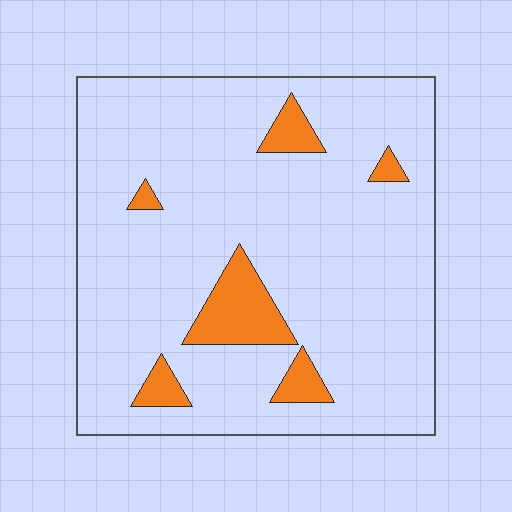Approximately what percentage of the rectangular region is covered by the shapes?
Approximately 10%.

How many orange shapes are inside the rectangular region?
6.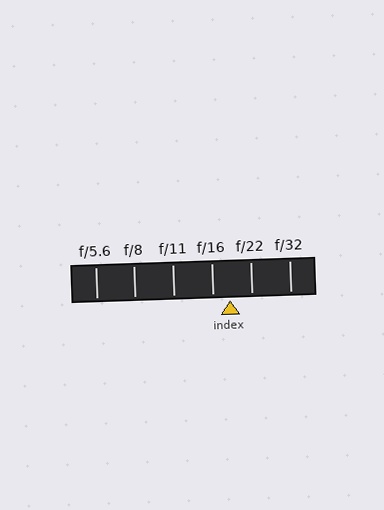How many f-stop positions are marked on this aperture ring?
There are 6 f-stop positions marked.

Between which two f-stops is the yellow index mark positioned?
The index mark is between f/16 and f/22.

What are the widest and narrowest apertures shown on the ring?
The widest aperture shown is f/5.6 and the narrowest is f/32.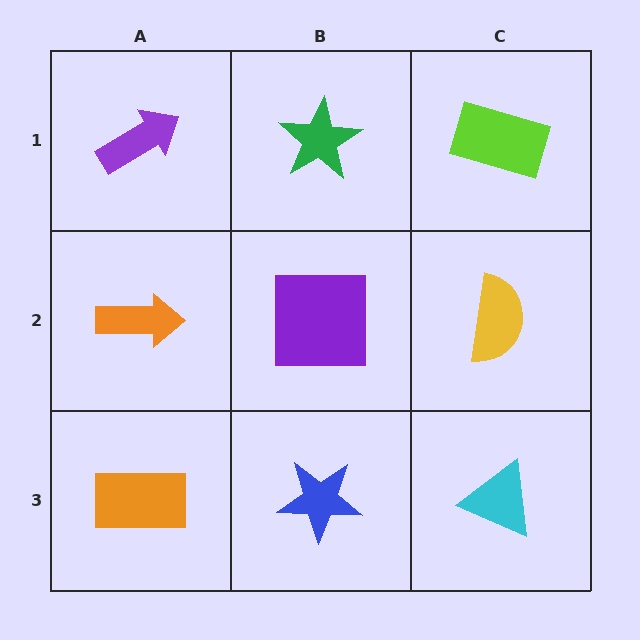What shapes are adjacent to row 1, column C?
A yellow semicircle (row 2, column C), a green star (row 1, column B).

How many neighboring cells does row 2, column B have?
4.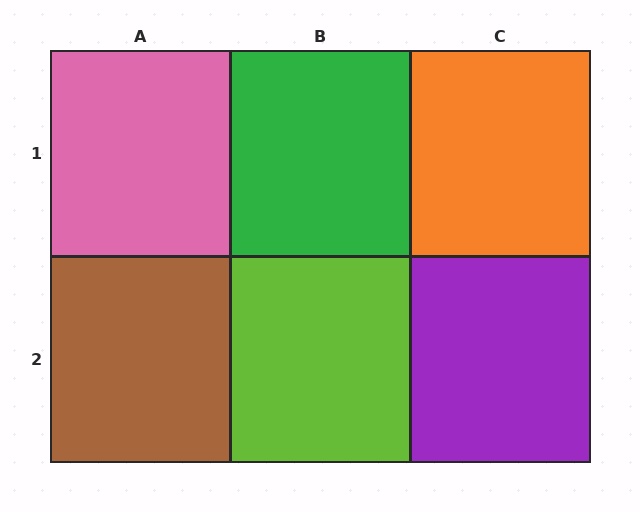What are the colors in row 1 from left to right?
Pink, green, orange.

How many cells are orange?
1 cell is orange.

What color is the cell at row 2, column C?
Purple.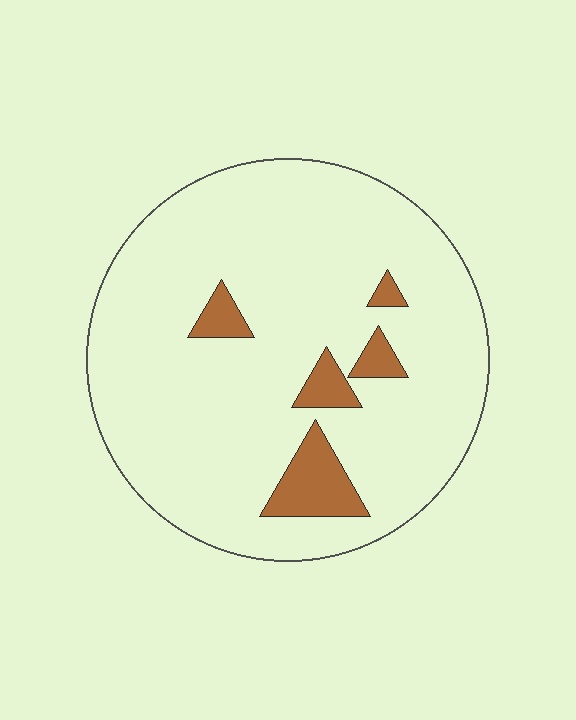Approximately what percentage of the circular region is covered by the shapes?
Approximately 10%.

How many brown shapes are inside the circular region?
5.